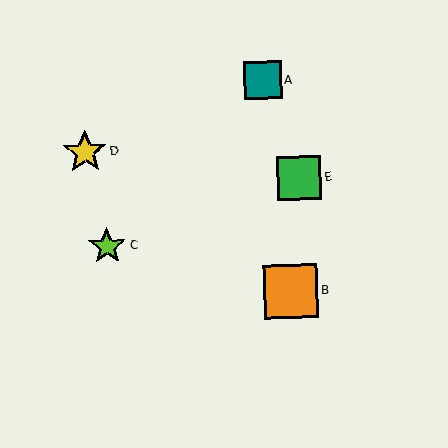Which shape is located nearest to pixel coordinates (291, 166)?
The green square (labeled E) at (299, 178) is nearest to that location.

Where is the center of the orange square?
The center of the orange square is at (291, 291).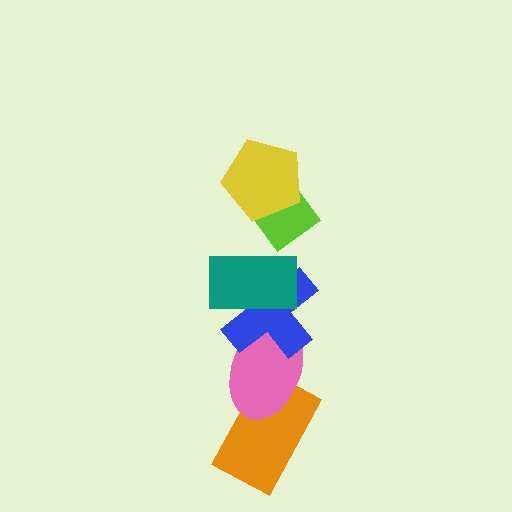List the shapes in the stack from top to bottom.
From top to bottom: the yellow pentagon, the lime rectangle, the teal rectangle, the blue cross, the pink ellipse, the orange rectangle.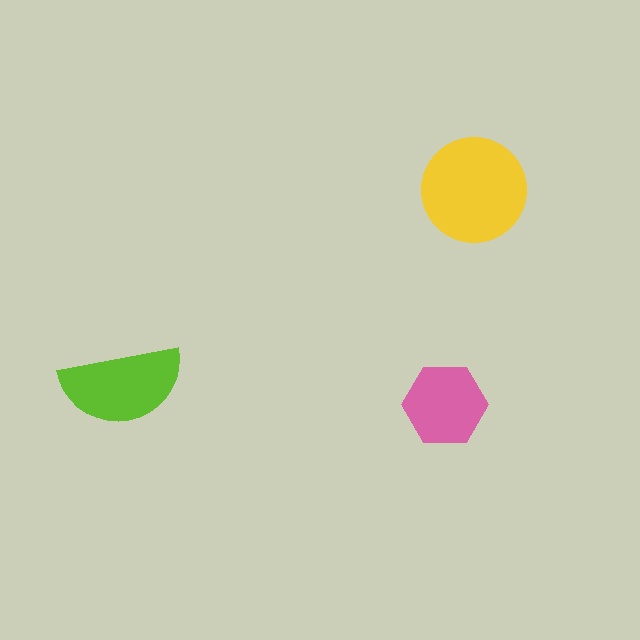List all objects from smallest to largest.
The pink hexagon, the lime semicircle, the yellow circle.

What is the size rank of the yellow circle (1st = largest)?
1st.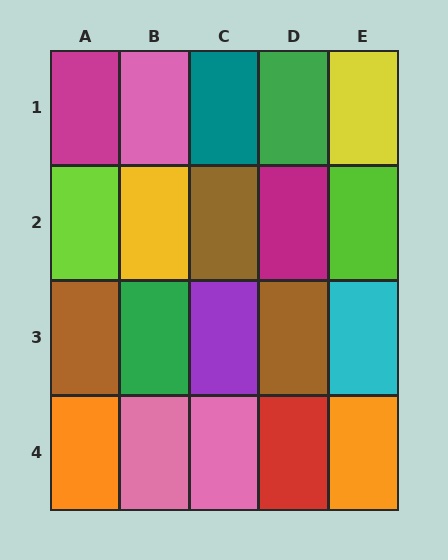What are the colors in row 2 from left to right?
Lime, yellow, brown, magenta, lime.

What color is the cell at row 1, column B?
Pink.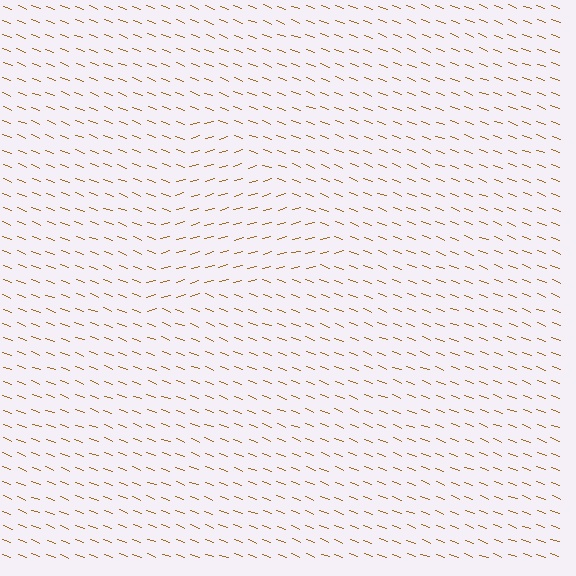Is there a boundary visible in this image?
Yes, there is a texture boundary formed by a change in line orientation.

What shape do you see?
I see a triangle.